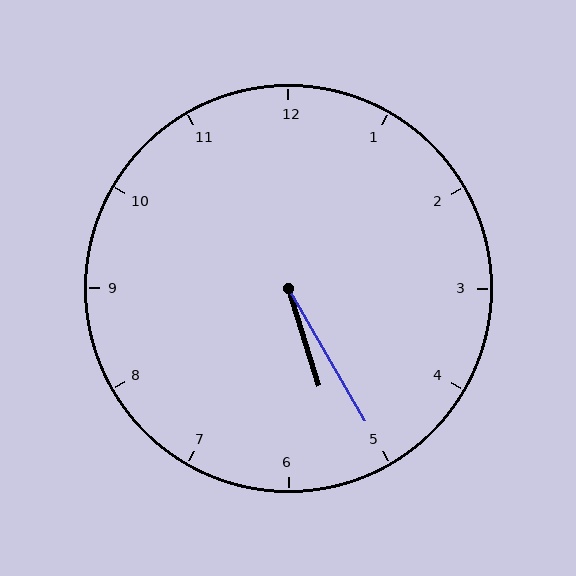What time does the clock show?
5:25.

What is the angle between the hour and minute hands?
Approximately 12 degrees.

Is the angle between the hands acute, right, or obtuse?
It is acute.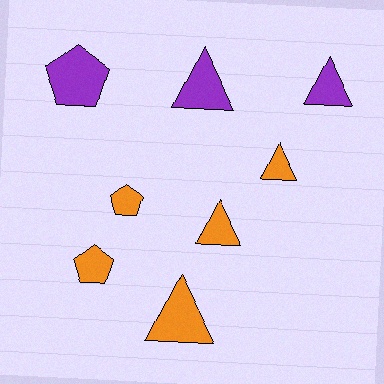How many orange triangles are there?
There are 3 orange triangles.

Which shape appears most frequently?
Triangle, with 5 objects.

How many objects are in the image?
There are 8 objects.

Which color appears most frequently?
Orange, with 5 objects.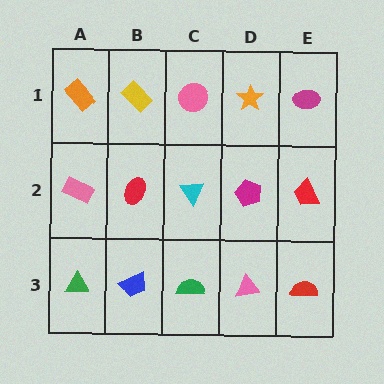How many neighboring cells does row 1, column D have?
3.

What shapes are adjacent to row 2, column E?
A magenta ellipse (row 1, column E), a red semicircle (row 3, column E), a magenta pentagon (row 2, column D).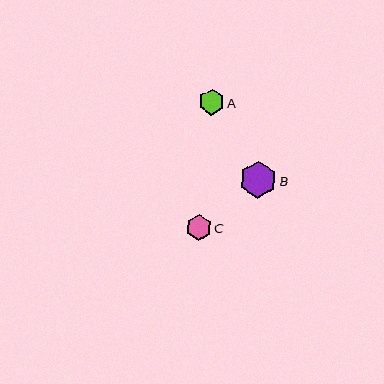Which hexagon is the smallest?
Hexagon C is the smallest with a size of approximately 26 pixels.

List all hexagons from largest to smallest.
From largest to smallest: B, A, C.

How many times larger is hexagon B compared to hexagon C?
Hexagon B is approximately 1.4 times the size of hexagon C.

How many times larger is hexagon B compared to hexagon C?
Hexagon B is approximately 1.4 times the size of hexagon C.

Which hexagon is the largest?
Hexagon B is the largest with a size of approximately 37 pixels.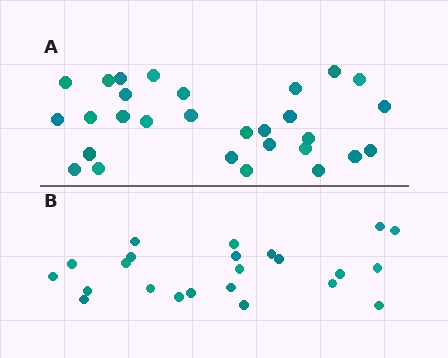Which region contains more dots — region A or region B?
Region A (the top region) has more dots.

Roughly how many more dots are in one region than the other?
Region A has about 6 more dots than region B.